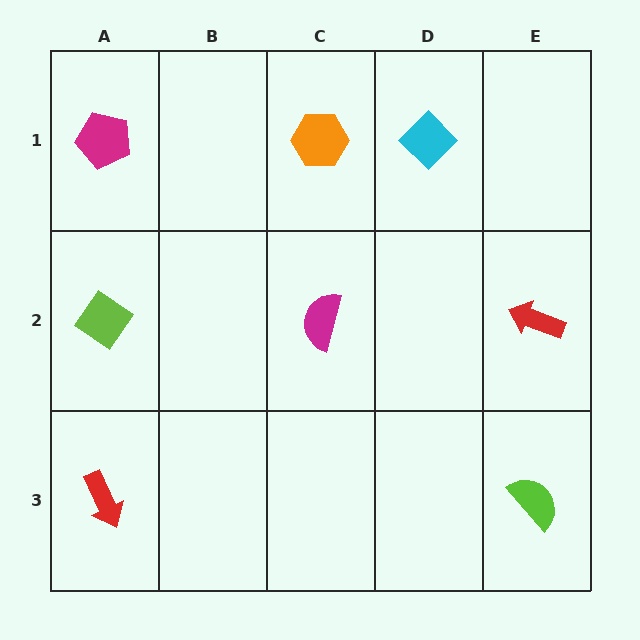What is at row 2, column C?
A magenta semicircle.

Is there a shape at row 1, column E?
No, that cell is empty.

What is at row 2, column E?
A red arrow.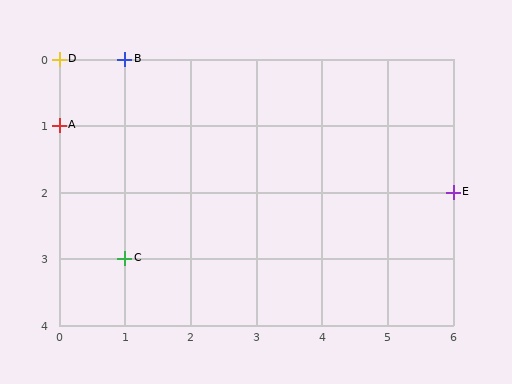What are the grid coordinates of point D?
Point D is at grid coordinates (0, 0).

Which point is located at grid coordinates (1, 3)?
Point C is at (1, 3).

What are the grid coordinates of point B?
Point B is at grid coordinates (1, 0).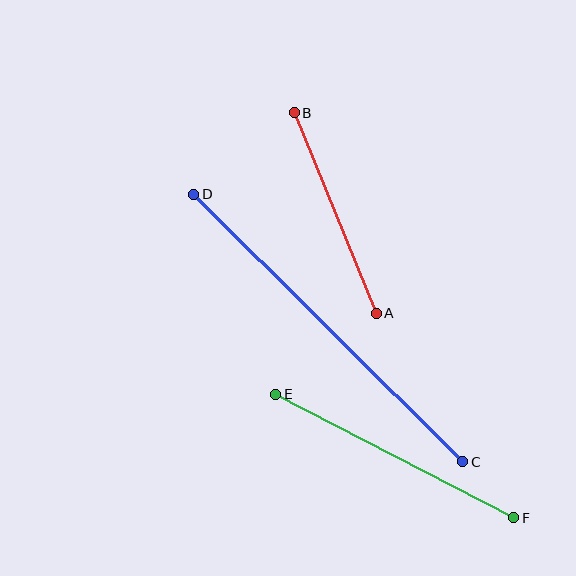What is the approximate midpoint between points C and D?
The midpoint is at approximately (328, 328) pixels.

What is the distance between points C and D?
The distance is approximately 379 pixels.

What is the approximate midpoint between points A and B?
The midpoint is at approximately (335, 213) pixels.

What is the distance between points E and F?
The distance is approximately 268 pixels.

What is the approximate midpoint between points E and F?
The midpoint is at approximately (395, 456) pixels.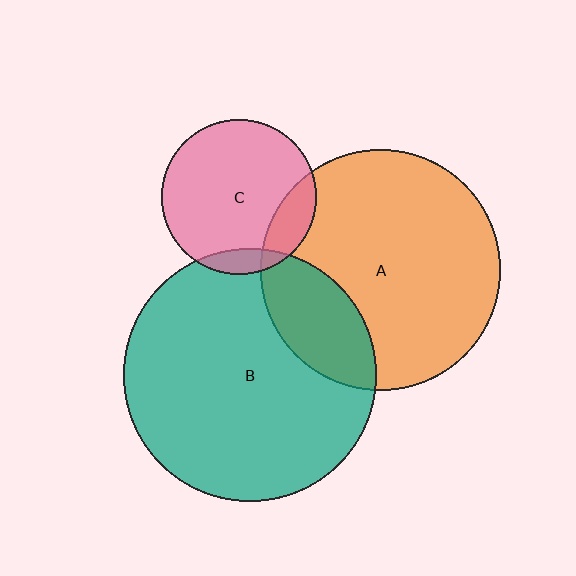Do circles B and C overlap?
Yes.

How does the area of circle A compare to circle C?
Approximately 2.4 times.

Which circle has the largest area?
Circle B (teal).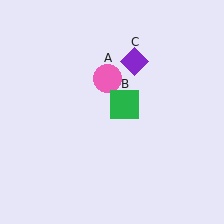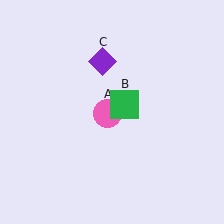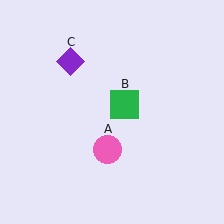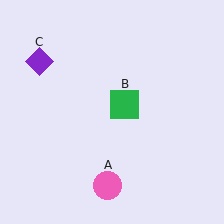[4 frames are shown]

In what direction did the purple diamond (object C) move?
The purple diamond (object C) moved left.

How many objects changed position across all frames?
2 objects changed position: pink circle (object A), purple diamond (object C).